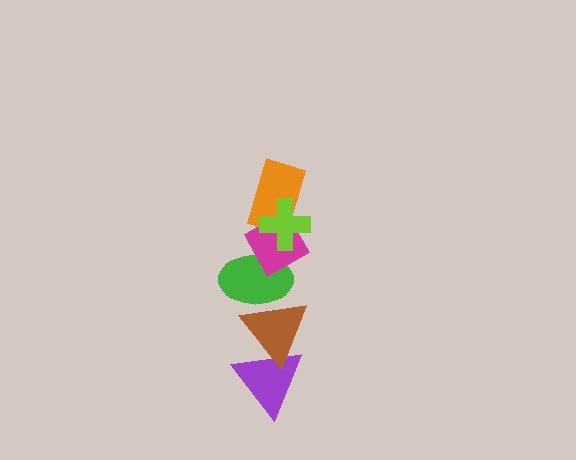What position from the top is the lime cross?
The lime cross is 1st from the top.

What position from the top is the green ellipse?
The green ellipse is 4th from the top.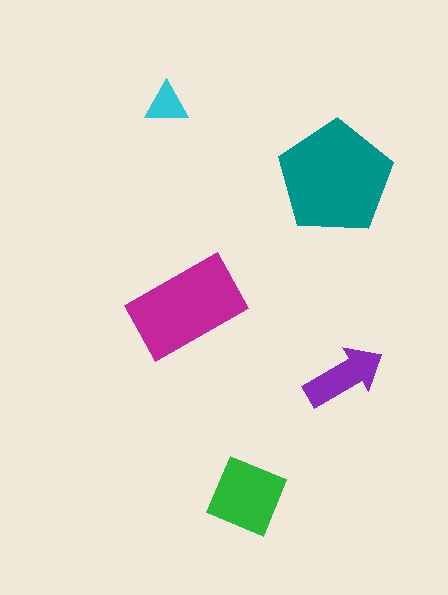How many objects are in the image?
There are 5 objects in the image.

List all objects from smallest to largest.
The cyan triangle, the purple arrow, the green diamond, the magenta rectangle, the teal pentagon.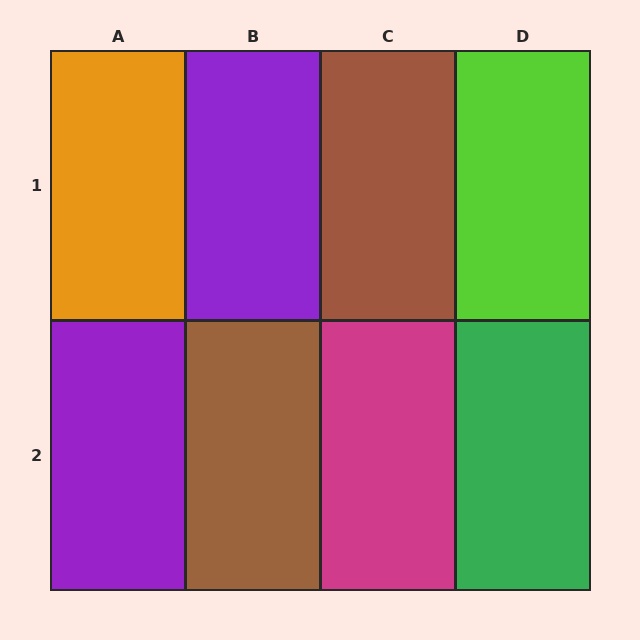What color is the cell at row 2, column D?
Green.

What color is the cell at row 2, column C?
Magenta.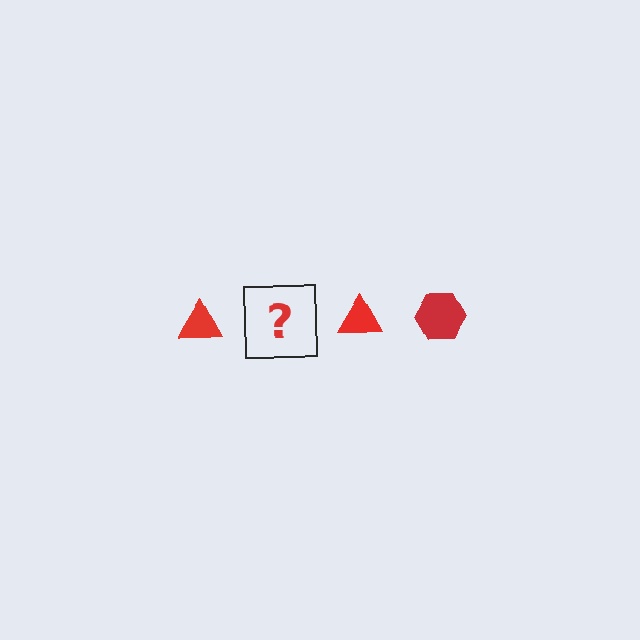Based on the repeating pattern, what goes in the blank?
The blank should be a red hexagon.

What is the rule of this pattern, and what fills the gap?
The rule is that the pattern cycles through triangle, hexagon shapes in red. The gap should be filled with a red hexagon.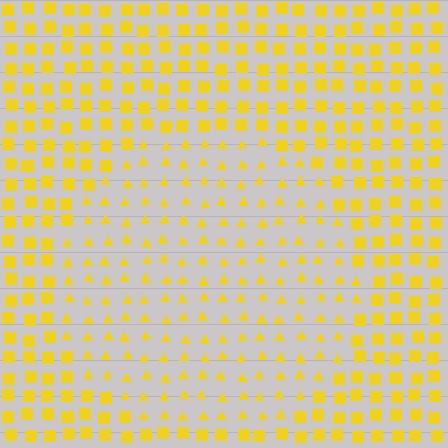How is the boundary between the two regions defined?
The boundary is defined by a change in element shape: triangles inside vs. squares outside. All elements share the same color and spacing.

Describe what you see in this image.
The image is filled with small yellow elements arranged in a uniform grid. A circle-shaped region contains triangles, while the surrounding area contains squares. The boundary is defined purely by the change in element shape.